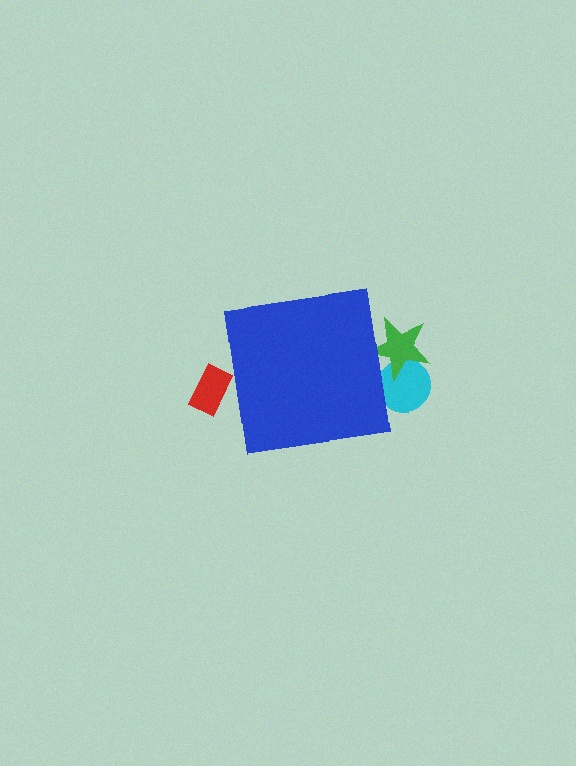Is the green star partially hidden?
Yes, the green star is partially hidden behind the blue square.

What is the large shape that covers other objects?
A blue square.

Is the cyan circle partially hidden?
Yes, the cyan circle is partially hidden behind the blue square.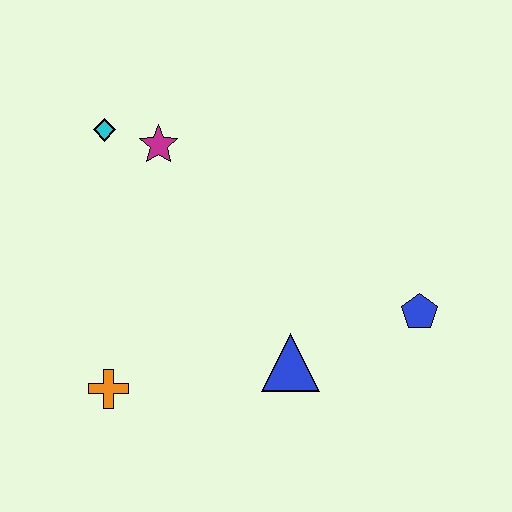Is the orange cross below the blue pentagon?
Yes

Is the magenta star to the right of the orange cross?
Yes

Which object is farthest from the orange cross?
The blue pentagon is farthest from the orange cross.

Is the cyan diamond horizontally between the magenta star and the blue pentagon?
No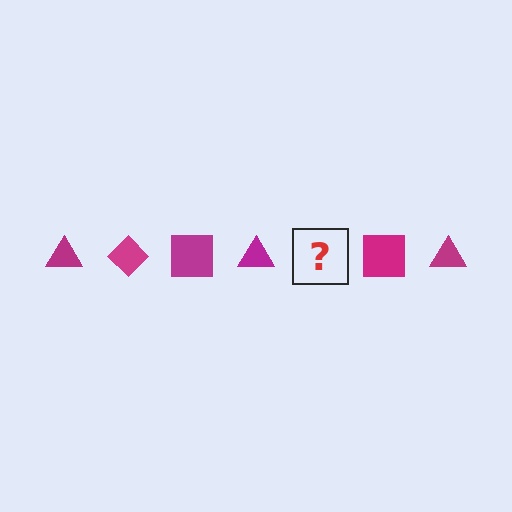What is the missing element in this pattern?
The missing element is a magenta diamond.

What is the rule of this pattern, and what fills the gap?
The rule is that the pattern cycles through triangle, diamond, square shapes in magenta. The gap should be filled with a magenta diamond.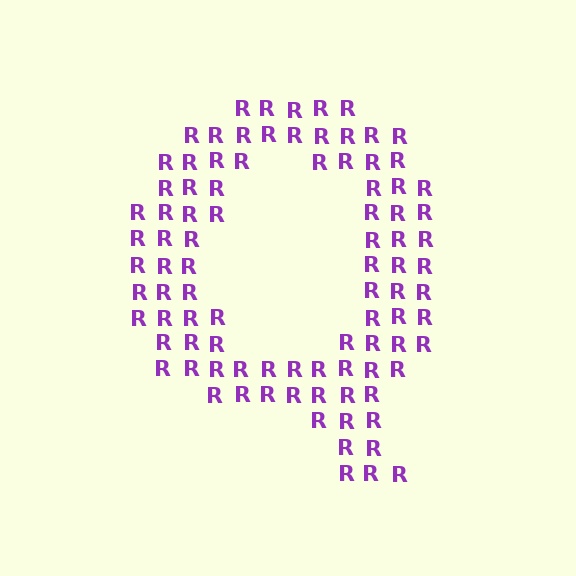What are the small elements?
The small elements are letter R's.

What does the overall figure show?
The overall figure shows the letter Q.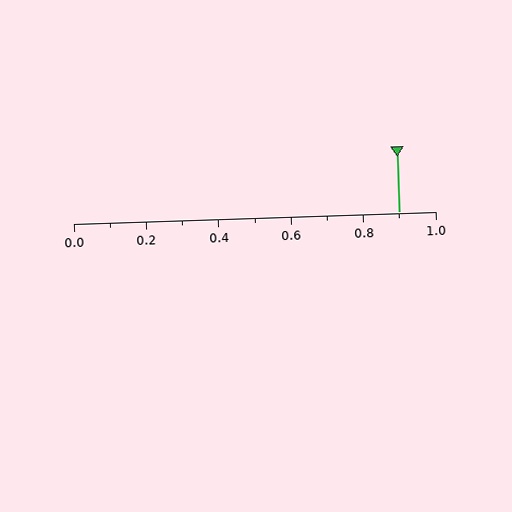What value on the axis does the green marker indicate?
The marker indicates approximately 0.9.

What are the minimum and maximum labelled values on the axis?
The axis runs from 0.0 to 1.0.